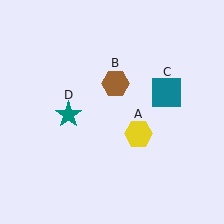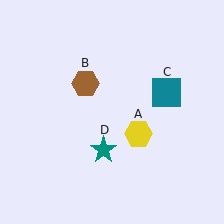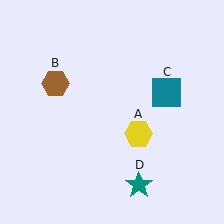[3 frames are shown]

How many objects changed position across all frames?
2 objects changed position: brown hexagon (object B), teal star (object D).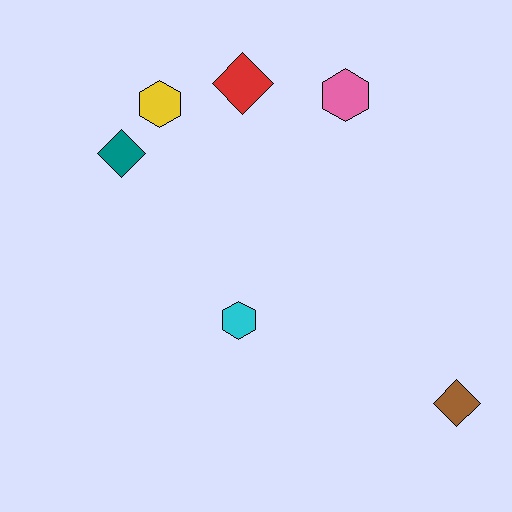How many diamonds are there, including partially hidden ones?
There are 3 diamonds.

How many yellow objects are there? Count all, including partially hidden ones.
There is 1 yellow object.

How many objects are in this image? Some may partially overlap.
There are 6 objects.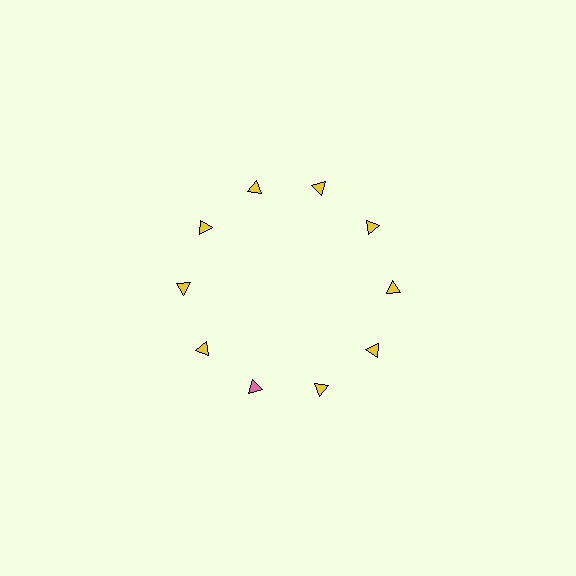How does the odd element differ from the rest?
It has a different color: pink instead of yellow.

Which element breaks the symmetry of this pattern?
The pink triangle at roughly the 7 o'clock position breaks the symmetry. All other shapes are yellow triangles.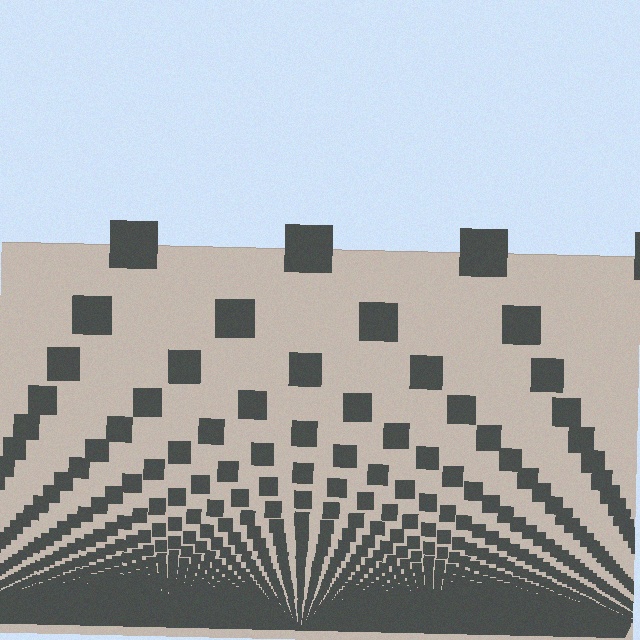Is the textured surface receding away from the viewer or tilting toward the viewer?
The surface appears to tilt toward the viewer. Texture elements get larger and sparser toward the top.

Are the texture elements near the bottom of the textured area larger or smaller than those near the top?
Smaller. The gradient is inverted — elements near the bottom are smaller and denser.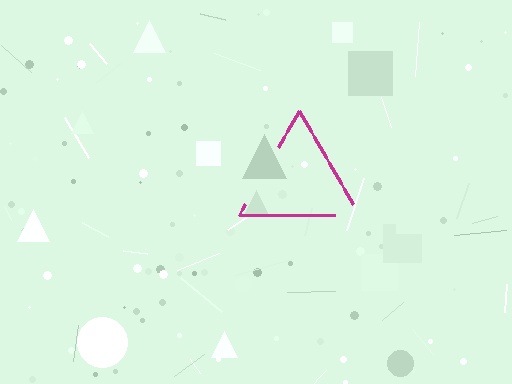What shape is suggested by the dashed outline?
The dashed outline suggests a triangle.